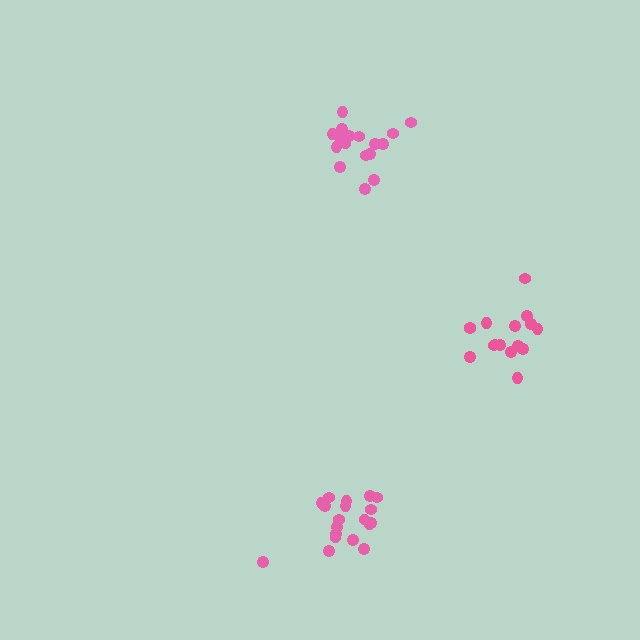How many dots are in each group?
Group 1: 17 dots, Group 2: 16 dots, Group 3: 19 dots (52 total).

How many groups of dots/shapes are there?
There are 3 groups.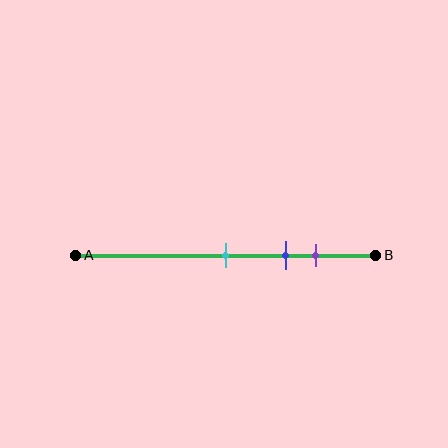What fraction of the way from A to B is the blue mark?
The blue mark is approximately 70% (0.7) of the way from A to B.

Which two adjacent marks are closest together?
The blue and purple marks are the closest adjacent pair.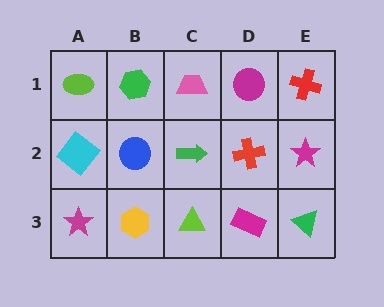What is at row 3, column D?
A magenta rectangle.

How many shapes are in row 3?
5 shapes.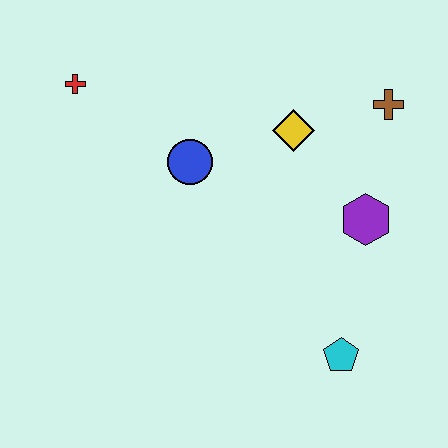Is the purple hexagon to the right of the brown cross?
No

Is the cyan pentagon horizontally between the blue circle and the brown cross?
Yes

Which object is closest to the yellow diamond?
The brown cross is closest to the yellow diamond.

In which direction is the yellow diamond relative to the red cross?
The yellow diamond is to the right of the red cross.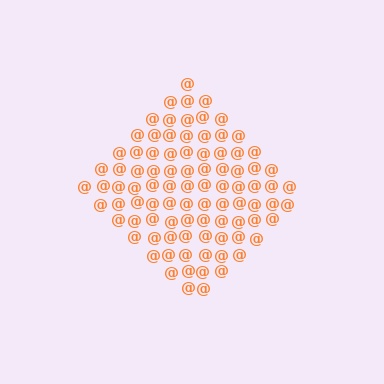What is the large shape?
The large shape is a diamond.